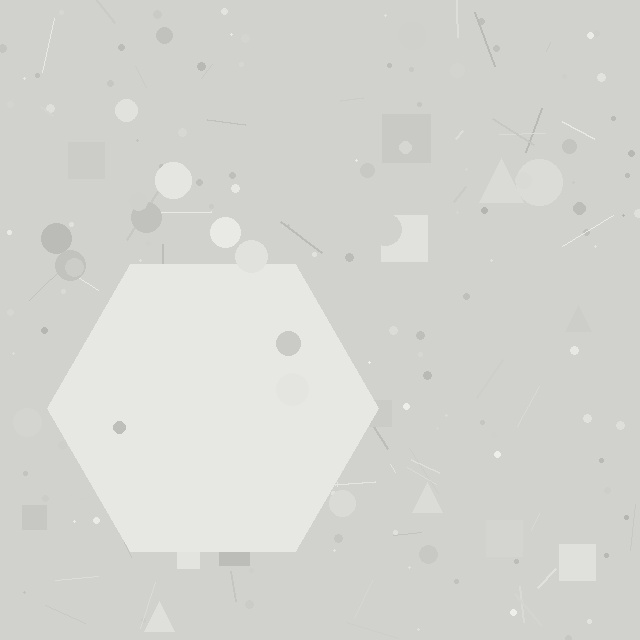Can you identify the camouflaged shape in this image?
The camouflaged shape is a hexagon.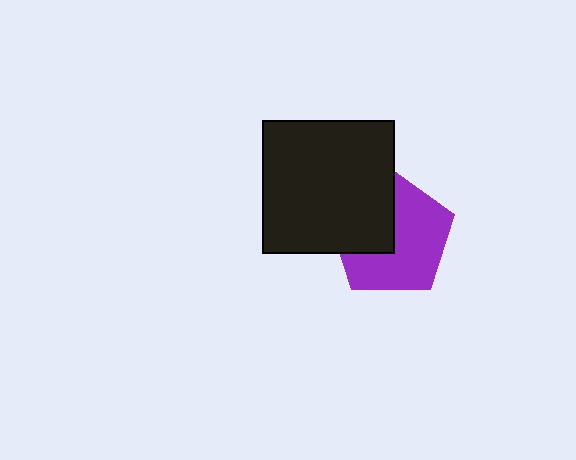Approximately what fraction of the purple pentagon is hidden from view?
Roughly 38% of the purple pentagon is hidden behind the black square.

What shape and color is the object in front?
The object in front is a black square.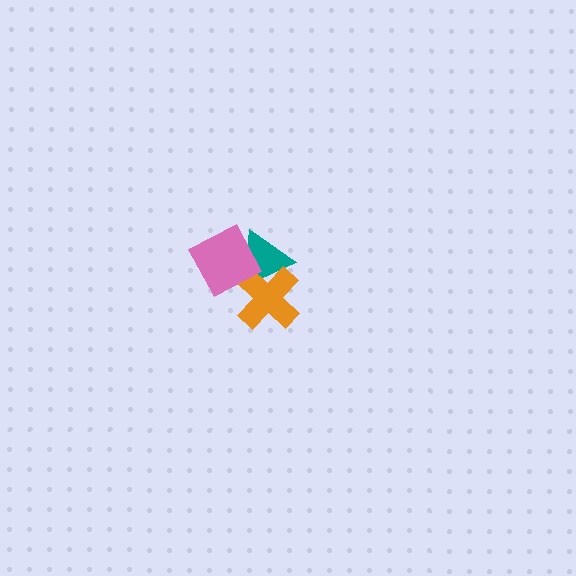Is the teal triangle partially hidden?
Yes, it is partially covered by another shape.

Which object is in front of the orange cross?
The pink diamond is in front of the orange cross.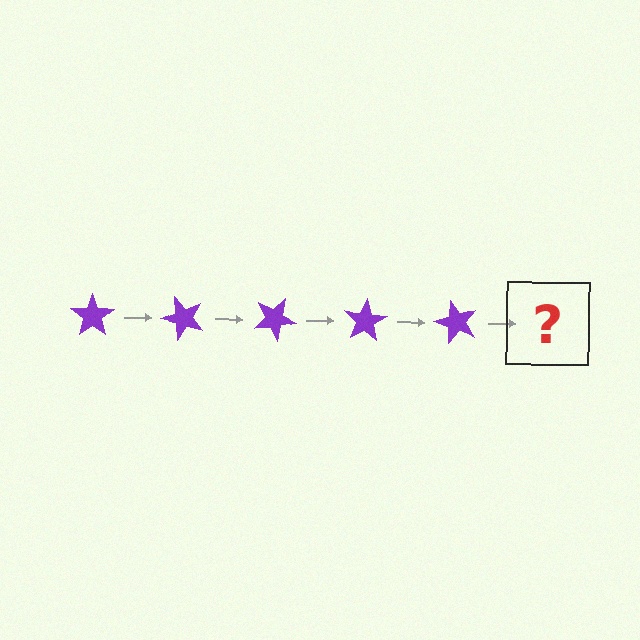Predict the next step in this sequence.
The next step is a purple star rotated 250 degrees.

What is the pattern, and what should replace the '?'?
The pattern is that the star rotates 50 degrees each step. The '?' should be a purple star rotated 250 degrees.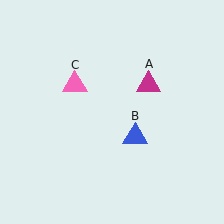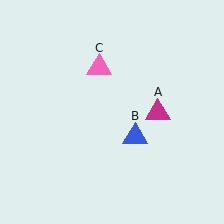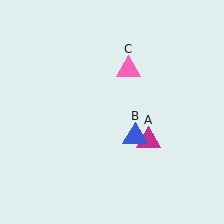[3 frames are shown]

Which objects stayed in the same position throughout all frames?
Blue triangle (object B) remained stationary.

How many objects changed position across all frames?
2 objects changed position: magenta triangle (object A), pink triangle (object C).